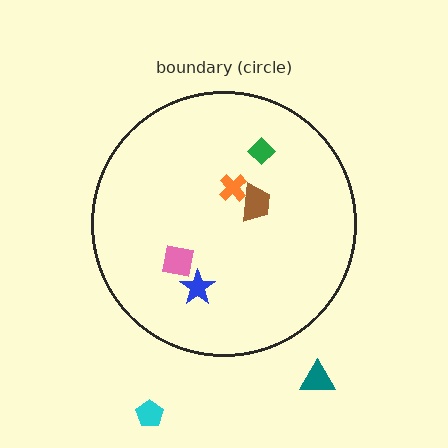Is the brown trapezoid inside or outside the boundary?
Inside.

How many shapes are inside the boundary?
5 inside, 2 outside.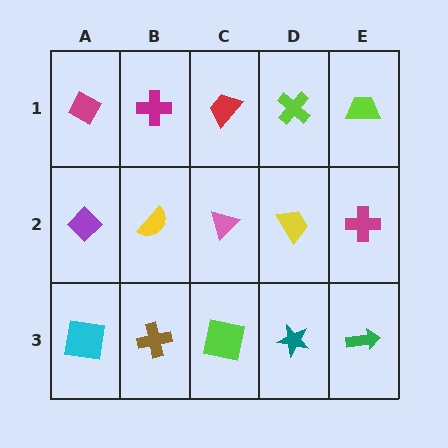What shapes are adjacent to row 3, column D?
A yellow trapezoid (row 2, column D), a lime square (row 3, column C), a green arrow (row 3, column E).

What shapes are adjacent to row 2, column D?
A lime cross (row 1, column D), a teal star (row 3, column D), a pink triangle (row 2, column C), a magenta cross (row 2, column E).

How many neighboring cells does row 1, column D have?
3.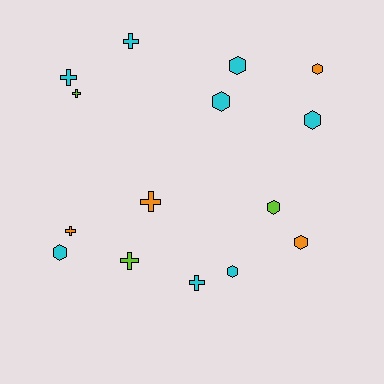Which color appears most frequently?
Cyan, with 8 objects.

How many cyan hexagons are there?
There are 5 cyan hexagons.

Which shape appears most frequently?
Hexagon, with 8 objects.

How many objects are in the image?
There are 15 objects.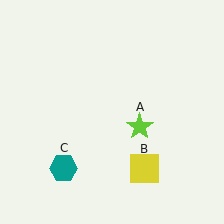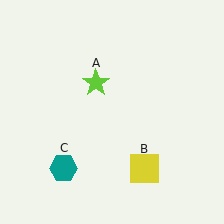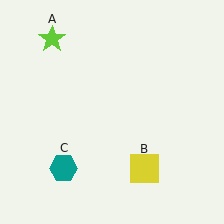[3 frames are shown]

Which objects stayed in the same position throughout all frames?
Yellow square (object B) and teal hexagon (object C) remained stationary.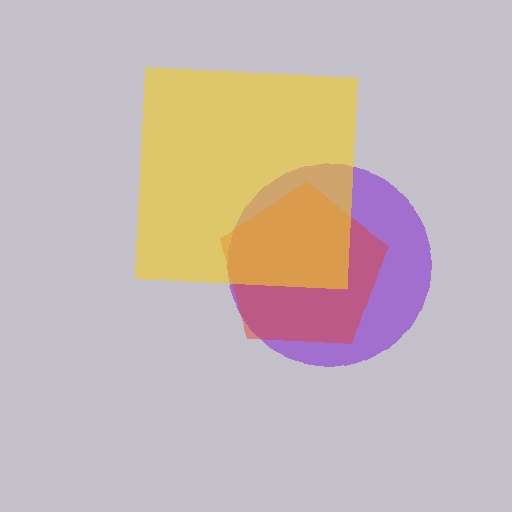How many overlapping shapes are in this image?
There are 3 overlapping shapes in the image.